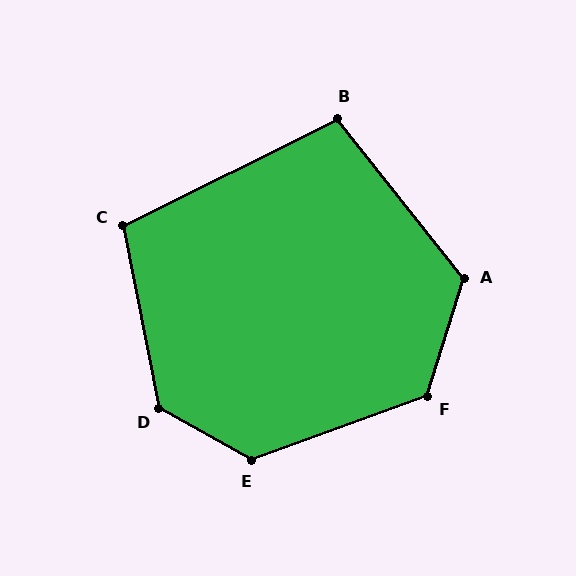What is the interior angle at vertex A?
Approximately 124 degrees (obtuse).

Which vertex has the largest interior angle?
D, at approximately 131 degrees.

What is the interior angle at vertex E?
Approximately 130 degrees (obtuse).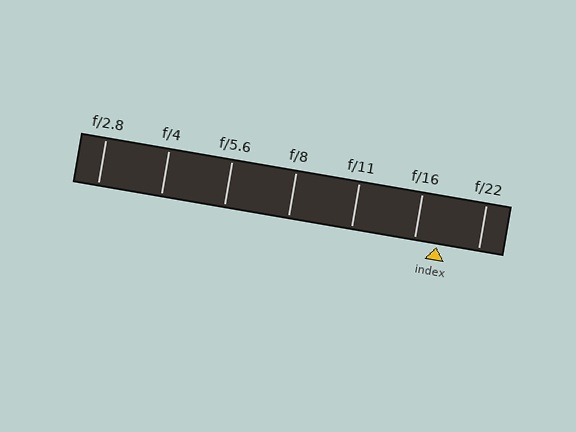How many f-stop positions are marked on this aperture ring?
There are 7 f-stop positions marked.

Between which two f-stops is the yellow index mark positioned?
The index mark is between f/16 and f/22.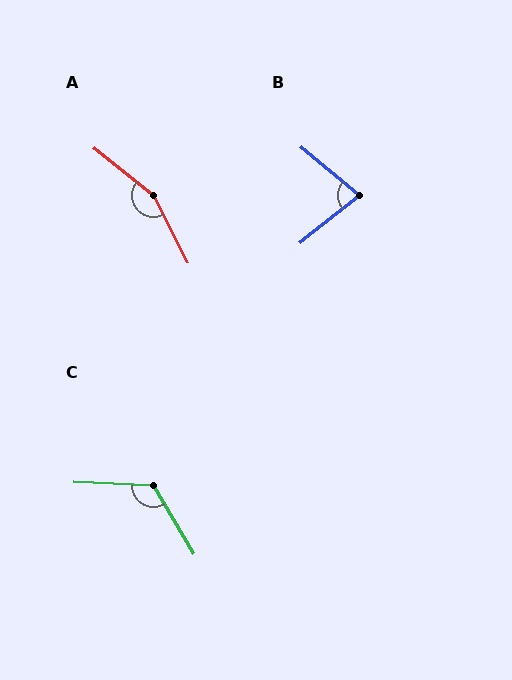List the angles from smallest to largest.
B (78°), C (123°), A (156°).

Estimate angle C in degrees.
Approximately 123 degrees.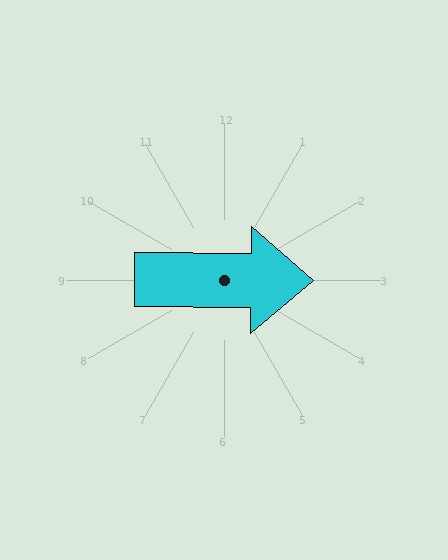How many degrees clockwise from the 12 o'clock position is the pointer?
Approximately 90 degrees.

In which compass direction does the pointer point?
East.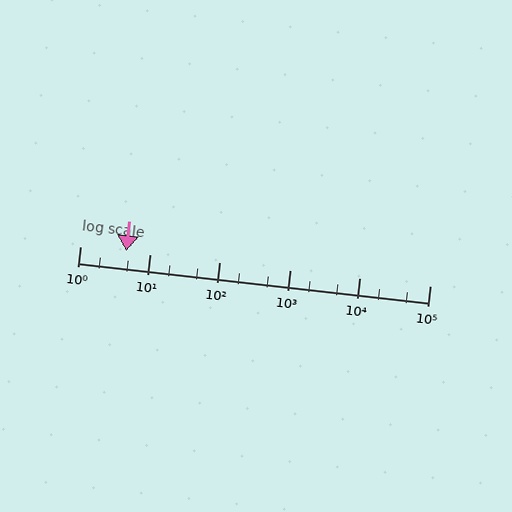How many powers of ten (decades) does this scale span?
The scale spans 5 decades, from 1 to 100000.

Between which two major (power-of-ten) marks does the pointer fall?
The pointer is between 1 and 10.